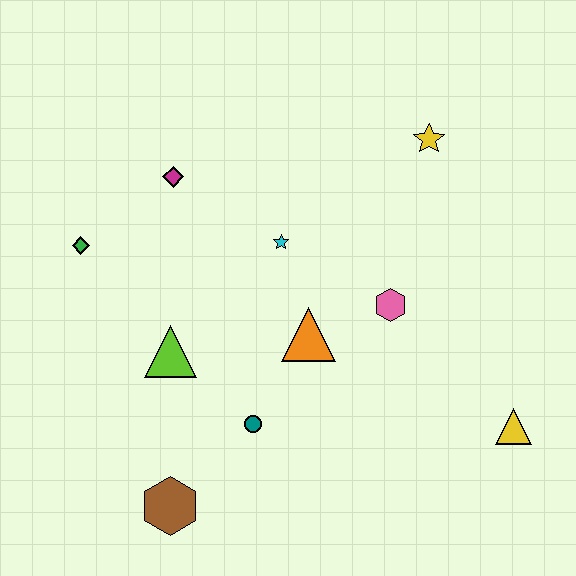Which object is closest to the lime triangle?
The teal circle is closest to the lime triangle.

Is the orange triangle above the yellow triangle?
Yes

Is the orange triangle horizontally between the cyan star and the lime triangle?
No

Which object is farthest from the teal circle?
The yellow star is farthest from the teal circle.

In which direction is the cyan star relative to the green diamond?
The cyan star is to the right of the green diamond.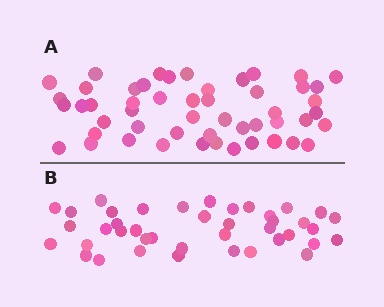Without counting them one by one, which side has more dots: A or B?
Region A (the top region) has more dots.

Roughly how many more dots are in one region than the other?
Region A has roughly 10 or so more dots than region B.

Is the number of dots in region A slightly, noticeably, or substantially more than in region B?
Region A has only slightly more — the two regions are fairly close. The ratio is roughly 1.2 to 1.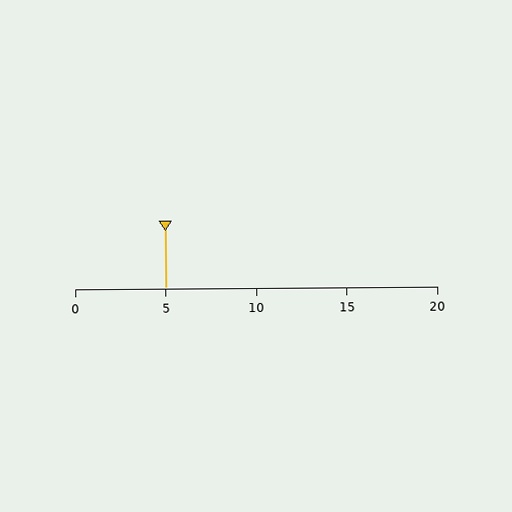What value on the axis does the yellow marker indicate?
The marker indicates approximately 5.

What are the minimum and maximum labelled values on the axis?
The axis runs from 0 to 20.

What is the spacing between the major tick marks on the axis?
The major ticks are spaced 5 apart.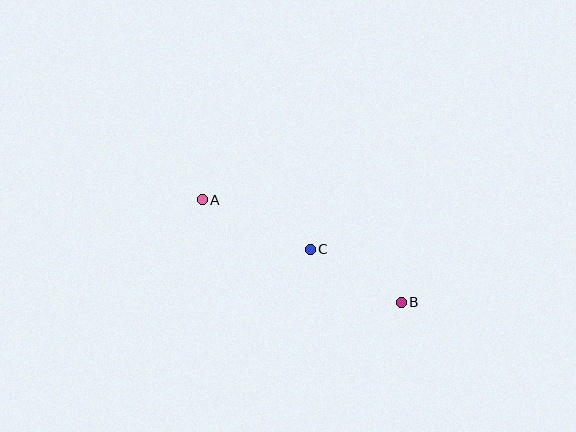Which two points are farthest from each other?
Points A and B are farthest from each other.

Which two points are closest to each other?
Points B and C are closest to each other.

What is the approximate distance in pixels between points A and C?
The distance between A and C is approximately 119 pixels.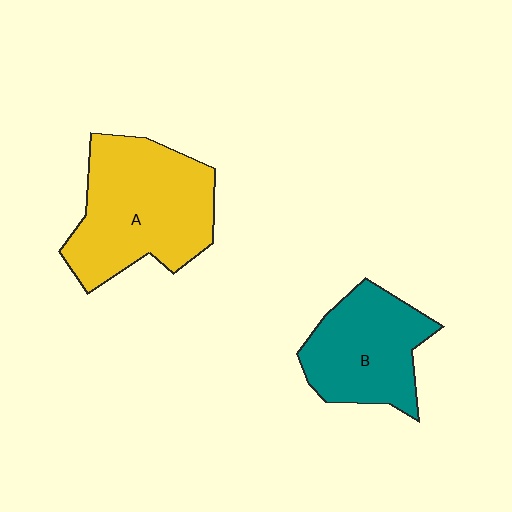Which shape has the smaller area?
Shape B (teal).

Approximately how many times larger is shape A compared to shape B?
Approximately 1.4 times.